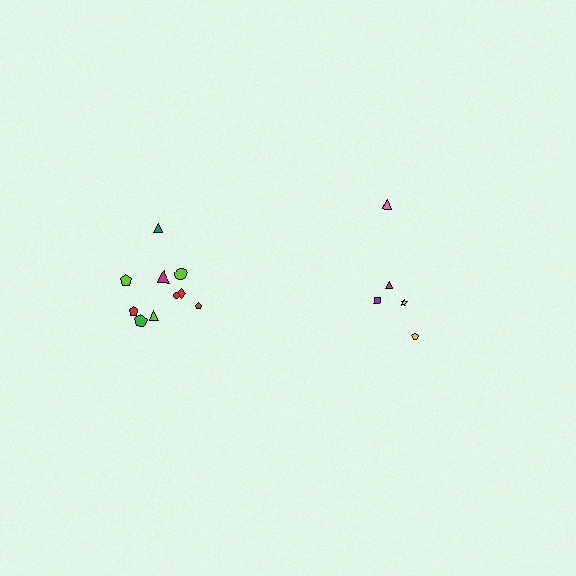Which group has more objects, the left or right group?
The left group.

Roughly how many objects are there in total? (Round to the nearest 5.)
Roughly 15 objects in total.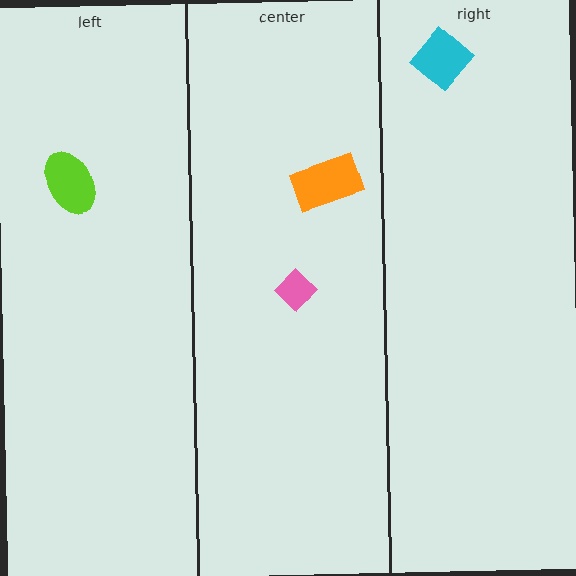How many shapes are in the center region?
2.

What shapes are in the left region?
The lime ellipse.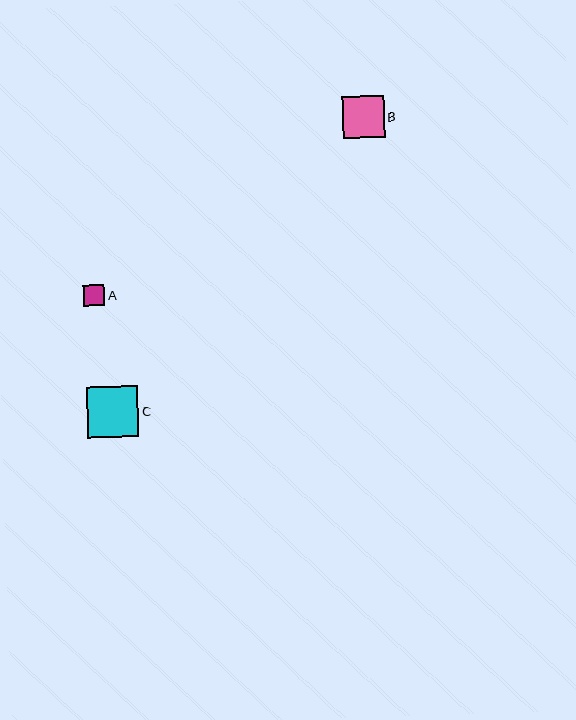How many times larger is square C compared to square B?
Square C is approximately 1.2 times the size of square B.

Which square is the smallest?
Square A is the smallest with a size of approximately 21 pixels.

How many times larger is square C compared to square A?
Square C is approximately 2.4 times the size of square A.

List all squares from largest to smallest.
From largest to smallest: C, B, A.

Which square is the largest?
Square C is the largest with a size of approximately 51 pixels.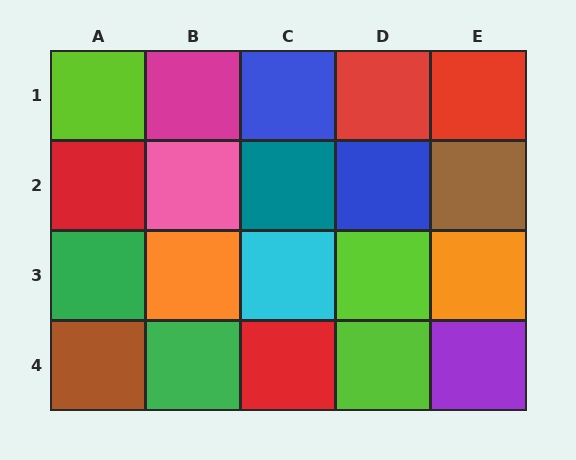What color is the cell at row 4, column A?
Brown.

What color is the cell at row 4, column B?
Green.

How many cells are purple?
1 cell is purple.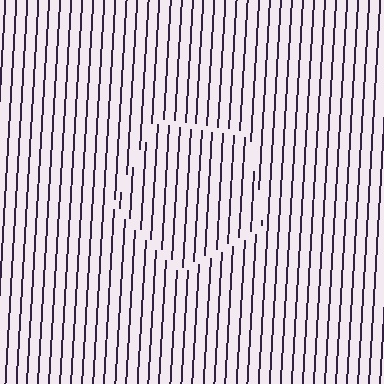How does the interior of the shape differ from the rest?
The interior of the shape contains the same grating, shifted by half a period — the contour is defined by the phase discontinuity where line-ends from the inner and outer gratings abut.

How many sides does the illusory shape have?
5 sides — the line-ends trace a pentagon.